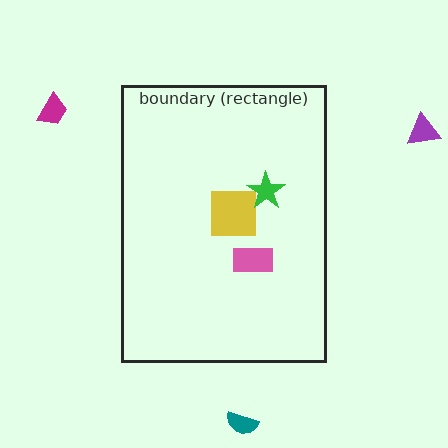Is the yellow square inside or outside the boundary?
Inside.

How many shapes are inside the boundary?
3 inside, 3 outside.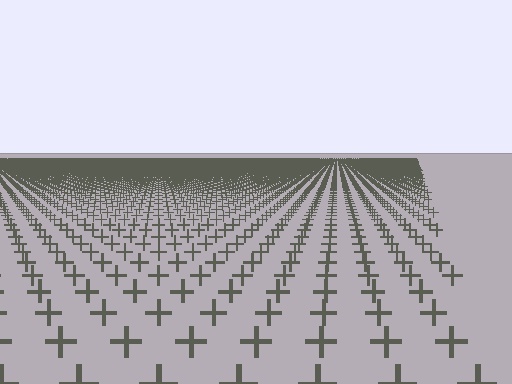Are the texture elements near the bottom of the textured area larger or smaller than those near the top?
Larger. Near the bottom, elements are closer to the viewer and appear at a bigger on-screen size.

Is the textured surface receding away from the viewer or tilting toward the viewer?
The surface is receding away from the viewer. Texture elements get smaller and denser toward the top.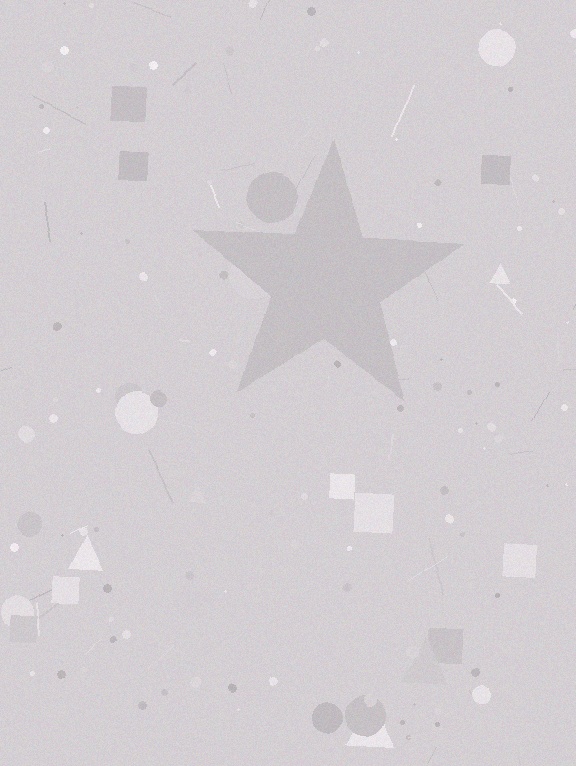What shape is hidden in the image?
A star is hidden in the image.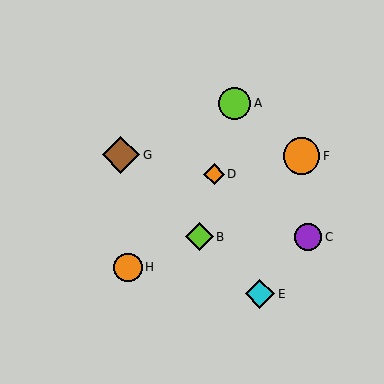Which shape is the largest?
The brown diamond (labeled G) is the largest.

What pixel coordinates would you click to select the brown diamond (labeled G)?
Click at (121, 155) to select the brown diamond G.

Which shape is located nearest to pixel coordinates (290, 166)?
The orange circle (labeled F) at (301, 156) is nearest to that location.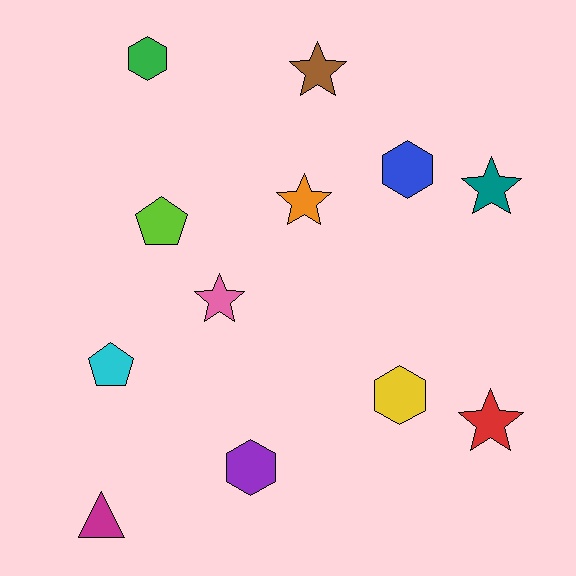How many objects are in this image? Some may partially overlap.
There are 12 objects.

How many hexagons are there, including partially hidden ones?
There are 4 hexagons.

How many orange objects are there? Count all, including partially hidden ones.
There is 1 orange object.